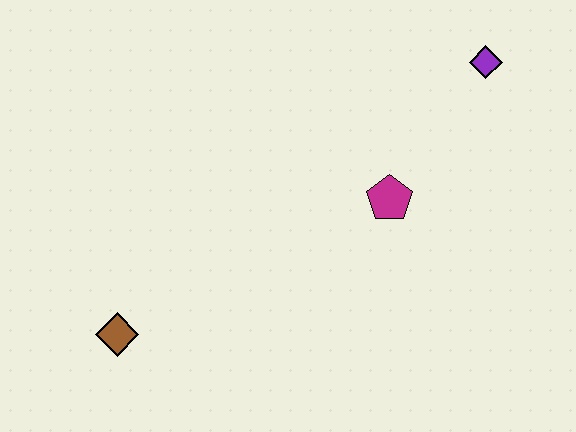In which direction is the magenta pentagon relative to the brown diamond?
The magenta pentagon is to the right of the brown diamond.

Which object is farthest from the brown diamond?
The purple diamond is farthest from the brown diamond.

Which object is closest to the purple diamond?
The magenta pentagon is closest to the purple diamond.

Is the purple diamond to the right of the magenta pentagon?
Yes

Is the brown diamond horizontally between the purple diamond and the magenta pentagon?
No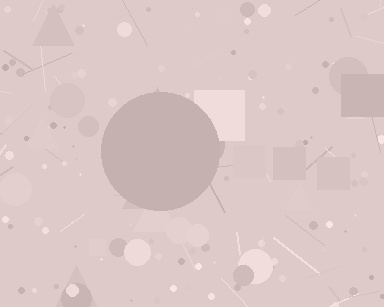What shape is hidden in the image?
A circle is hidden in the image.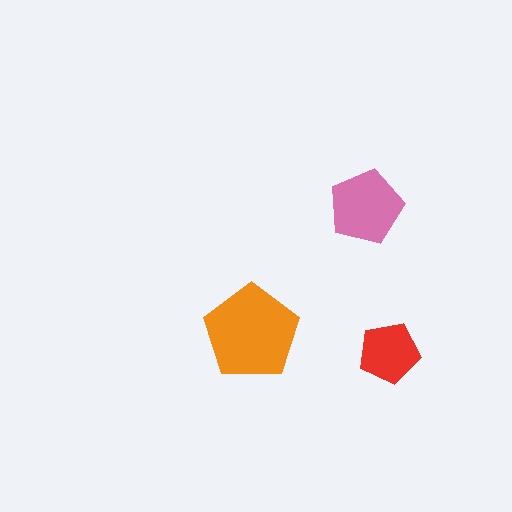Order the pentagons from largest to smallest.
the orange one, the pink one, the red one.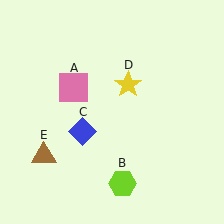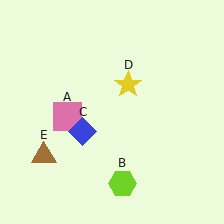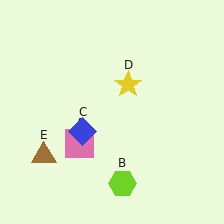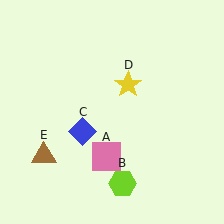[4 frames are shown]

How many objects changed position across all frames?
1 object changed position: pink square (object A).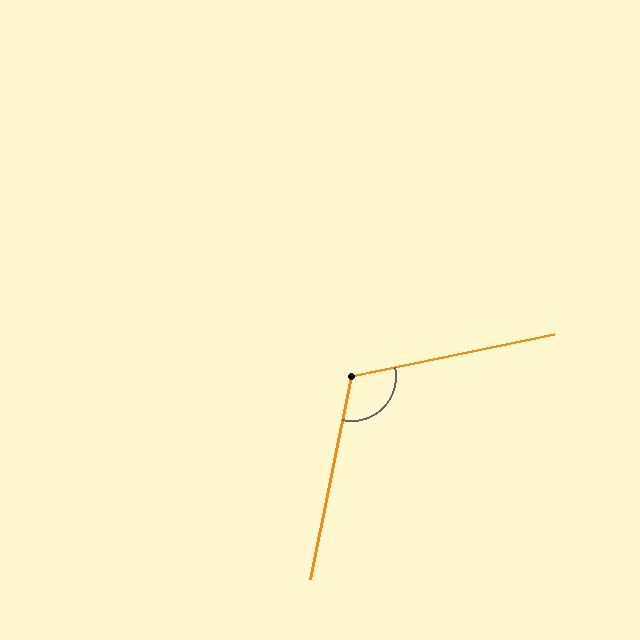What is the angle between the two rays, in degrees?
Approximately 113 degrees.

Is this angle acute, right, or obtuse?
It is obtuse.